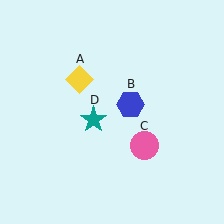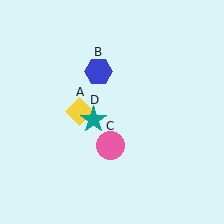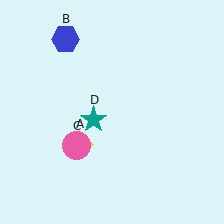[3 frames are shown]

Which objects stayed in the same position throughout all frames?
Teal star (object D) remained stationary.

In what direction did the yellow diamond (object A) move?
The yellow diamond (object A) moved down.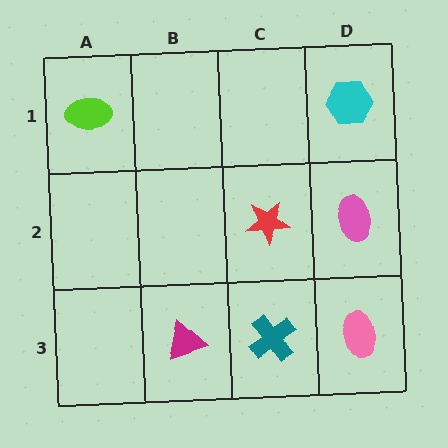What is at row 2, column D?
A pink ellipse.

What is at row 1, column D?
A cyan hexagon.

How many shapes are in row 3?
3 shapes.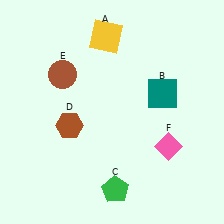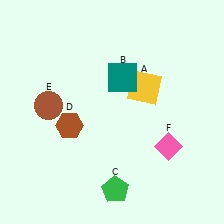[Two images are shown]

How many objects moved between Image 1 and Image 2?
3 objects moved between the two images.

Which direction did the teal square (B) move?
The teal square (B) moved left.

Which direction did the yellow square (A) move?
The yellow square (A) moved down.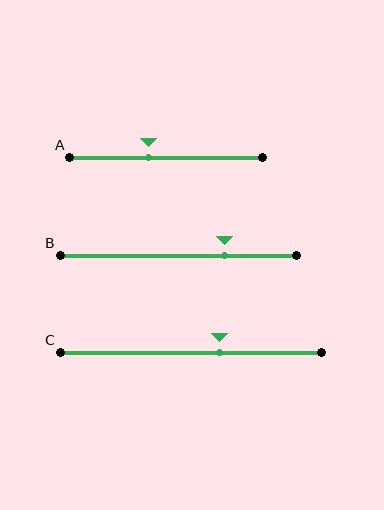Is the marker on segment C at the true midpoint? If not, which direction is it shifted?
No, the marker on segment C is shifted to the right by about 11% of the segment length.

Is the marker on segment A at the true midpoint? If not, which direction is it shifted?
No, the marker on segment A is shifted to the left by about 9% of the segment length.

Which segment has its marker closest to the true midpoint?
Segment A has its marker closest to the true midpoint.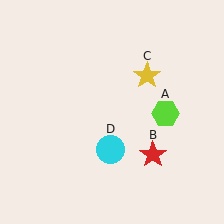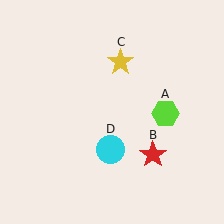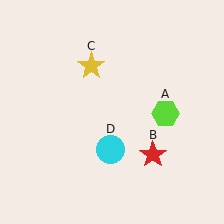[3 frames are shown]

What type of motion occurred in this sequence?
The yellow star (object C) rotated counterclockwise around the center of the scene.